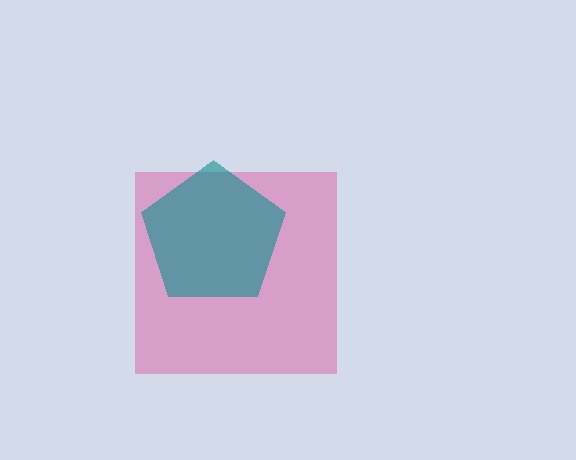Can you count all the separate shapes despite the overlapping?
Yes, there are 2 separate shapes.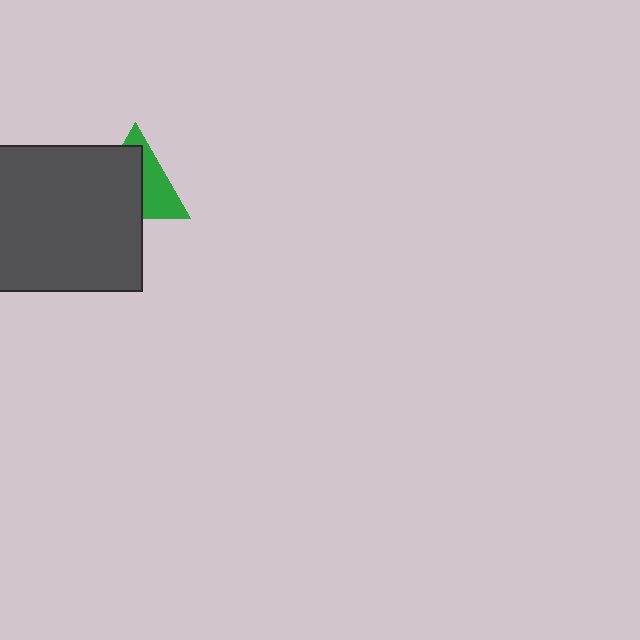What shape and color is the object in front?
The object in front is a dark gray square.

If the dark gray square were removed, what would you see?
You would see the complete green triangle.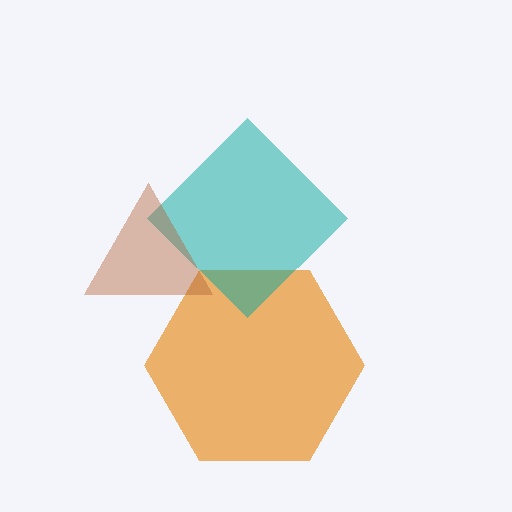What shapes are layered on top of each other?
The layered shapes are: an orange hexagon, a teal diamond, a brown triangle.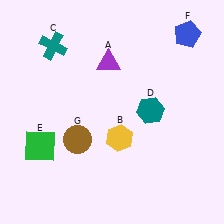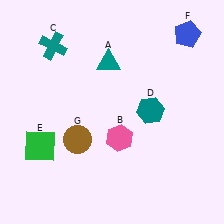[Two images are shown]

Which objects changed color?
A changed from purple to teal. B changed from yellow to pink.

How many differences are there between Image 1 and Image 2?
There are 2 differences between the two images.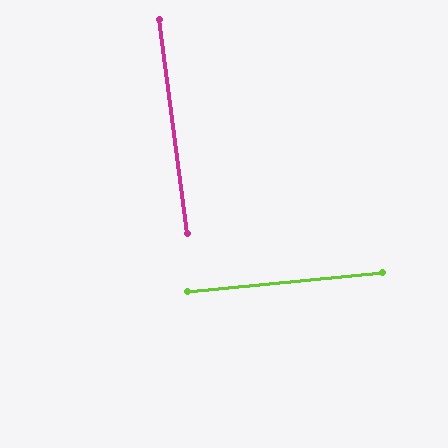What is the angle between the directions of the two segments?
Approximately 88 degrees.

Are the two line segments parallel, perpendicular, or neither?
Perpendicular — they meet at approximately 88°.